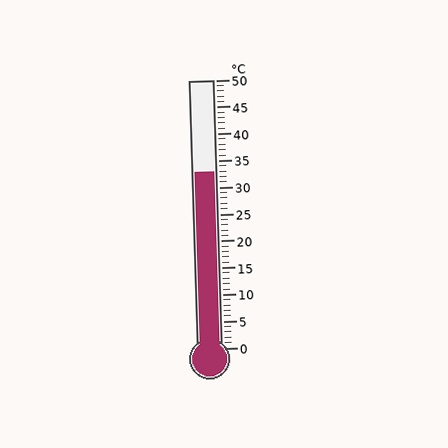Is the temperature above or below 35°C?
The temperature is below 35°C.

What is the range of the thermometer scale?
The thermometer scale ranges from 0°C to 50°C.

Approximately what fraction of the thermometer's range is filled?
The thermometer is filled to approximately 65% of its range.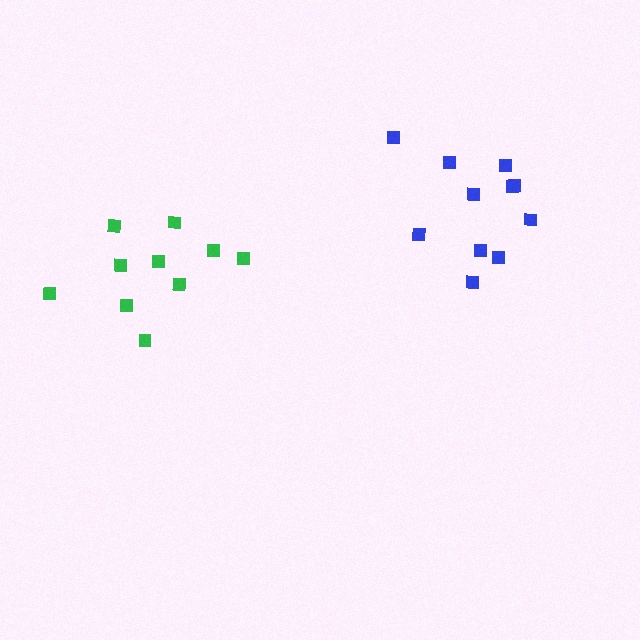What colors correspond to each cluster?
The clusters are colored: green, blue.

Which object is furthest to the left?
The green cluster is leftmost.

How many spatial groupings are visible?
There are 2 spatial groupings.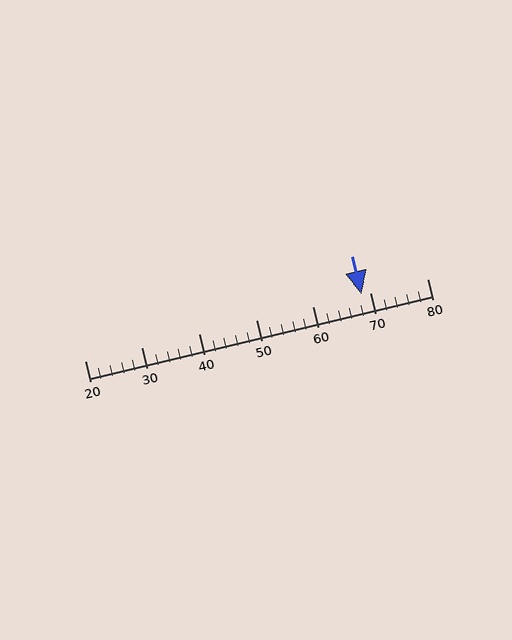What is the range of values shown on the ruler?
The ruler shows values from 20 to 80.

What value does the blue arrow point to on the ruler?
The blue arrow points to approximately 68.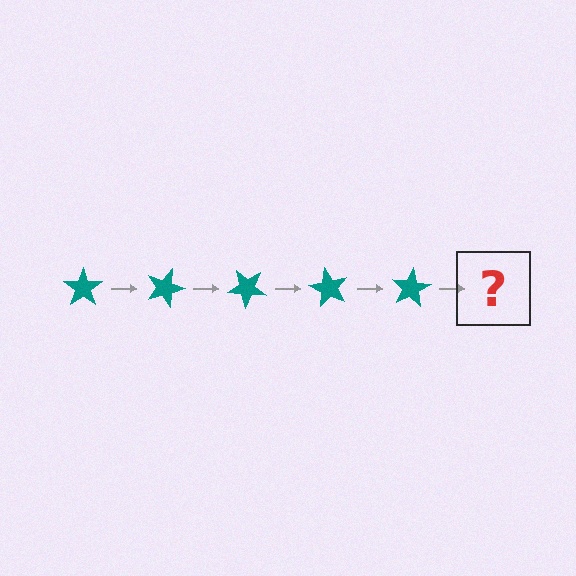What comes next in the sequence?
The next element should be a teal star rotated 100 degrees.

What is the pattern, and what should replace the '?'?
The pattern is that the star rotates 20 degrees each step. The '?' should be a teal star rotated 100 degrees.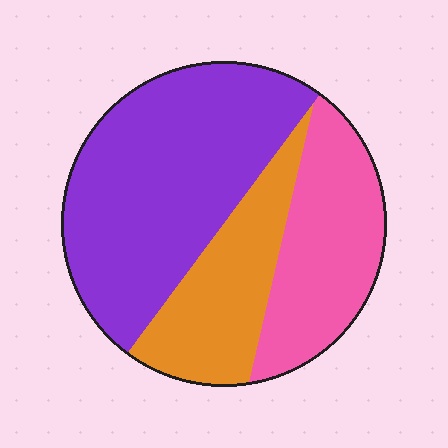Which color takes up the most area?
Purple, at roughly 50%.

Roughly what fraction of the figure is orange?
Orange takes up about one quarter (1/4) of the figure.